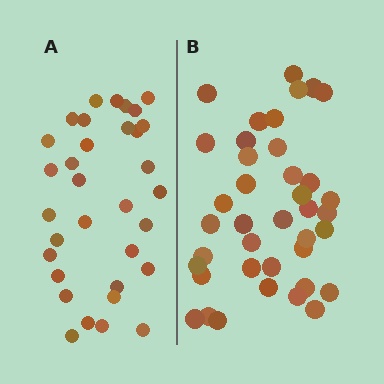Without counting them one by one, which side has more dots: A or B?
Region B (the right region) has more dots.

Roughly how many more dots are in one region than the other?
Region B has about 6 more dots than region A.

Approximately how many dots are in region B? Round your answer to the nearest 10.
About 40 dots. (The exact count is 39, which rounds to 40.)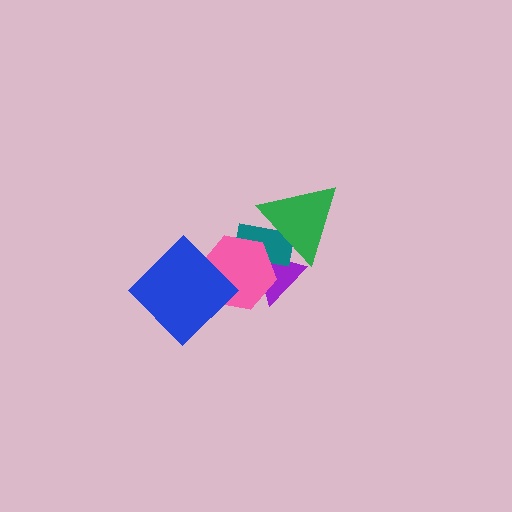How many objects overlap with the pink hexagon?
3 objects overlap with the pink hexagon.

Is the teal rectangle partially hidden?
Yes, it is partially covered by another shape.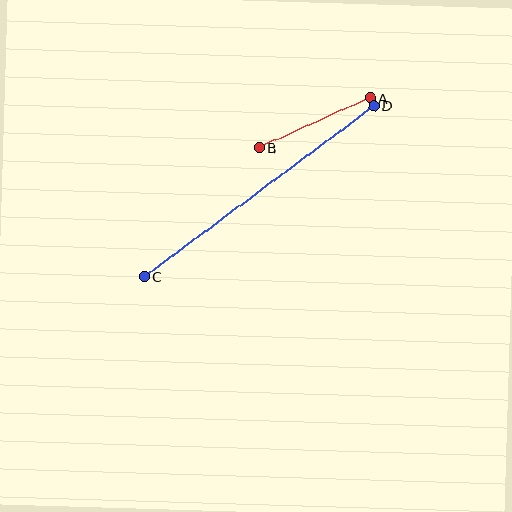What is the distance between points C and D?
The distance is approximately 286 pixels.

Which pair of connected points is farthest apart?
Points C and D are farthest apart.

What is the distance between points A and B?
The distance is approximately 121 pixels.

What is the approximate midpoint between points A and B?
The midpoint is at approximately (315, 123) pixels.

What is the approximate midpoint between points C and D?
The midpoint is at approximately (259, 191) pixels.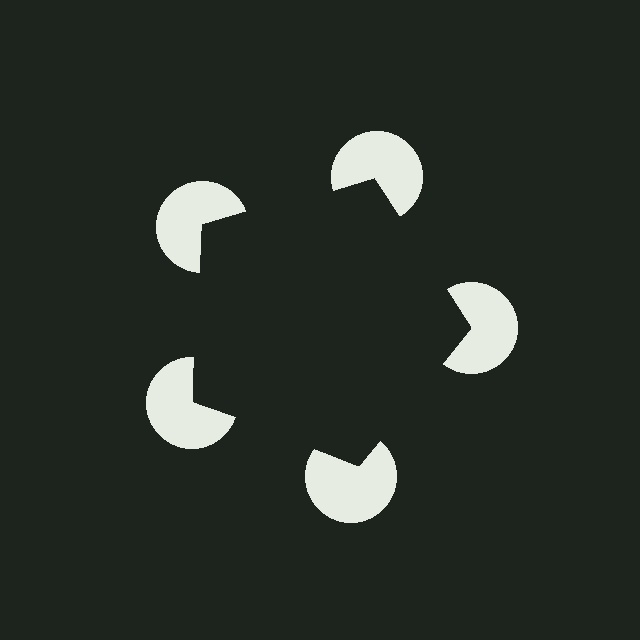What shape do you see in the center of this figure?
An illusory pentagon — its edges are inferred from the aligned wedge cuts in the pac-man discs, not physically drawn.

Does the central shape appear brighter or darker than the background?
It typically appears slightly darker than the background, even though no actual brightness change is drawn.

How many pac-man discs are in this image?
There are 5 — one at each vertex of the illusory pentagon.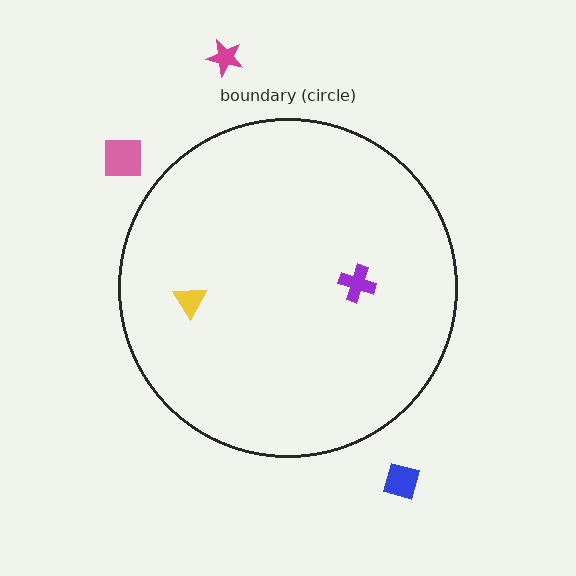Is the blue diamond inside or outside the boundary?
Outside.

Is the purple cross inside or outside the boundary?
Inside.